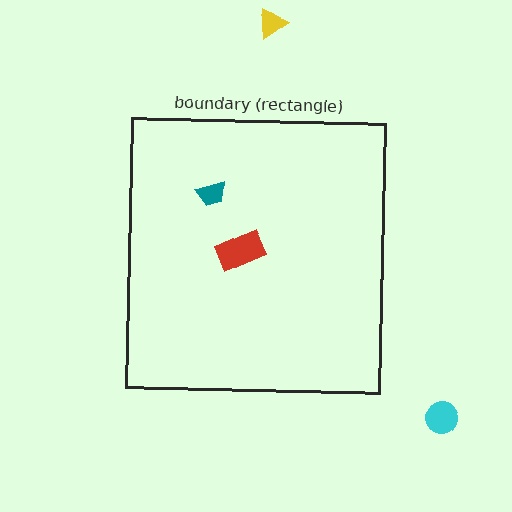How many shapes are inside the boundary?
2 inside, 2 outside.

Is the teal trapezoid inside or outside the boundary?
Inside.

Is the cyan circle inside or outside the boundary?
Outside.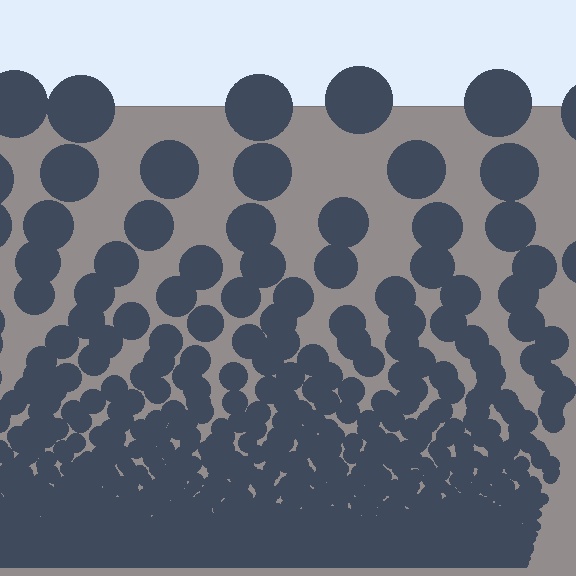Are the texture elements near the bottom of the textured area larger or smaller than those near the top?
Smaller. The gradient is inverted — elements near the bottom are smaller and denser.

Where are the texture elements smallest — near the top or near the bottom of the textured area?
Near the bottom.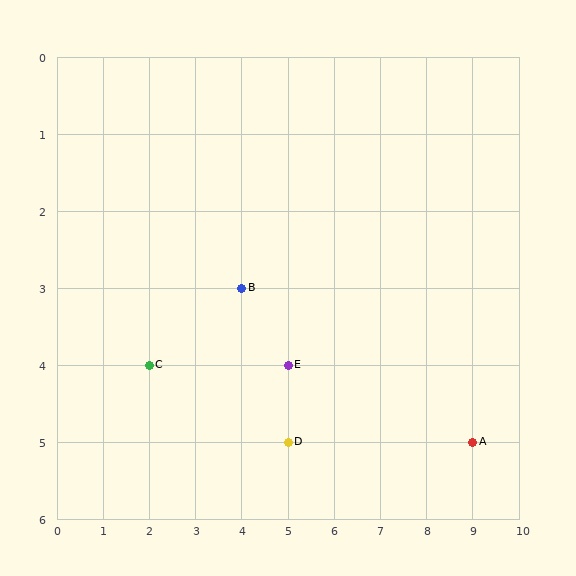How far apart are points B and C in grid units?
Points B and C are 2 columns and 1 row apart (about 2.2 grid units diagonally).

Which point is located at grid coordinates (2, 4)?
Point C is at (2, 4).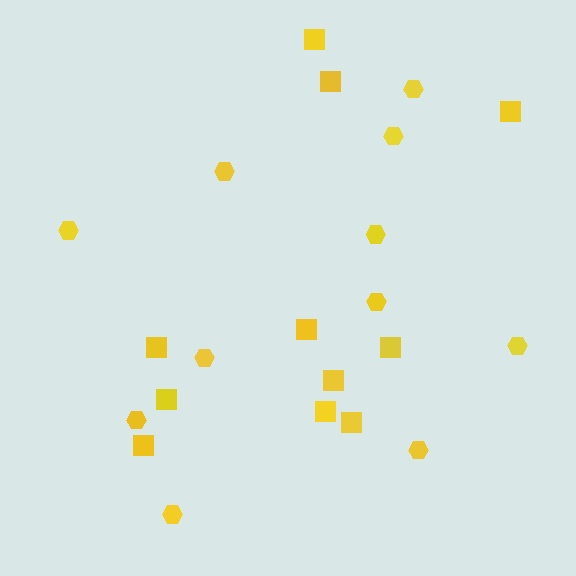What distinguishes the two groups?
There are 2 groups: one group of squares (11) and one group of hexagons (11).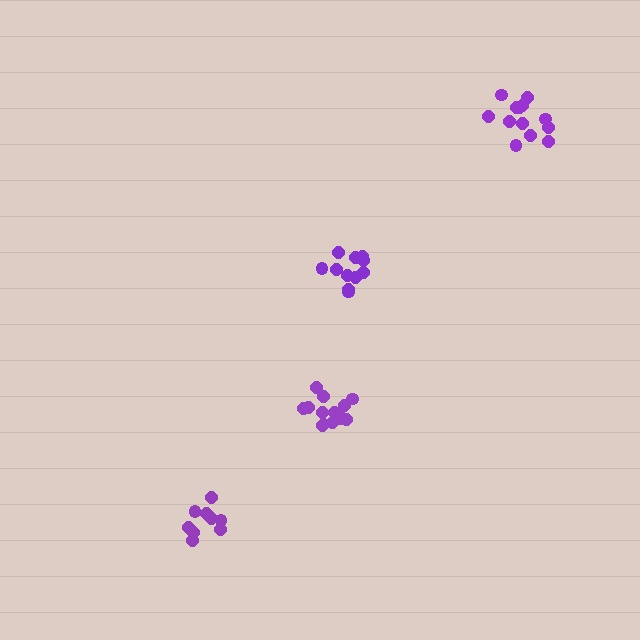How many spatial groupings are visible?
There are 4 spatial groupings.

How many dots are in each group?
Group 1: 11 dots, Group 2: 13 dots, Group 3: 14 dots, Group 4: 9 dots (47 total).